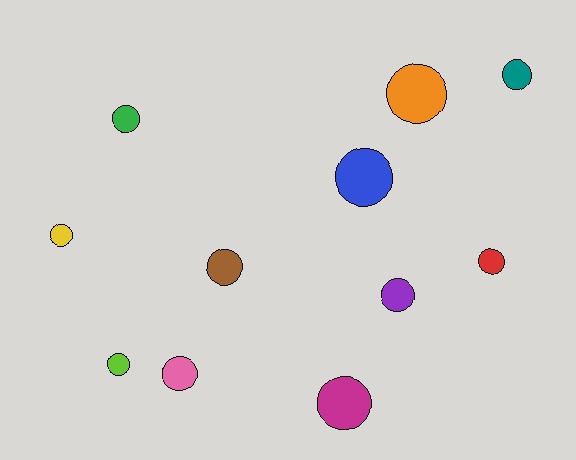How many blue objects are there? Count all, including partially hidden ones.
There is 1 blue object.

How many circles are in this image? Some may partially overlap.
There are 11 circles.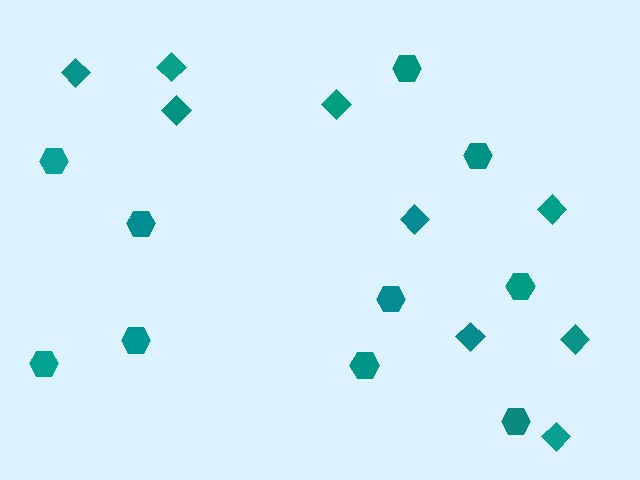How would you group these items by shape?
There are 2 groups: one group of diamonds (9) and one group of hexagons (10).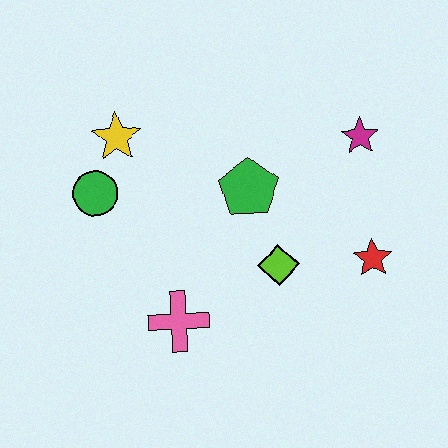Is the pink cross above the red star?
No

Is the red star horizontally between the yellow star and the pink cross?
No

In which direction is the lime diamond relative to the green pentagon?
The lime diamond is below the green pentagon.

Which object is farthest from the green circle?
The red star is farthest from the green circle.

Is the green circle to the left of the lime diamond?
Yes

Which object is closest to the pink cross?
The lime diamond is closest to the pink cross.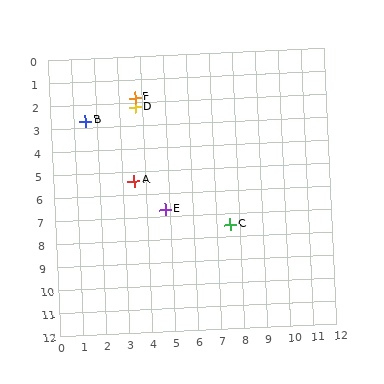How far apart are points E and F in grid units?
Points E and F are about 5.0 grid units apart.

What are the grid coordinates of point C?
Point C is at approximately (7.6, 7.5).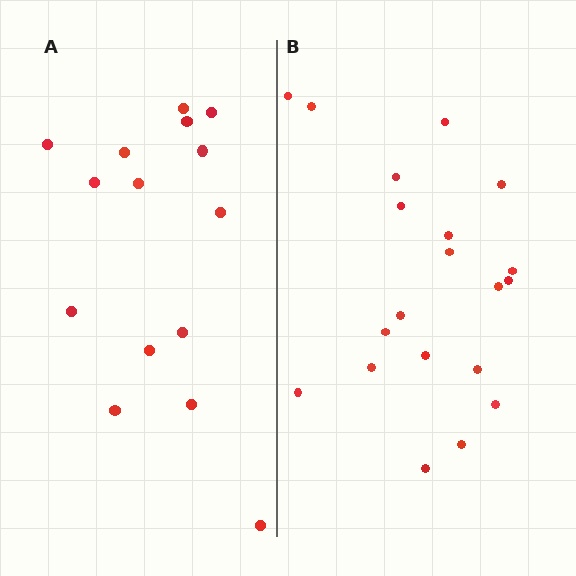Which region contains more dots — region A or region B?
Region B (the right region) has more dots.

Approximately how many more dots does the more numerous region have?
Region B has about 5 more dots than region A.